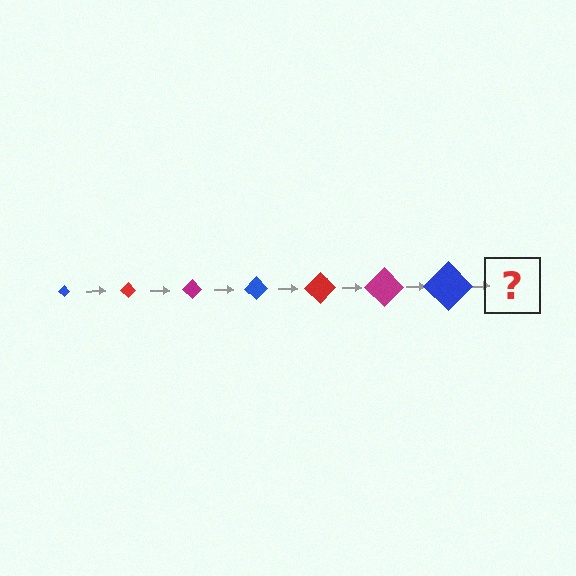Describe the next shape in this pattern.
It should be a red diamond, larger than the previous one.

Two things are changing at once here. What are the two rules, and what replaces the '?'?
The two rules are that the diamond grows larger each step and the color cycles through blue, red, and magenta. The '?' should be a red diamond, larger than the previous one.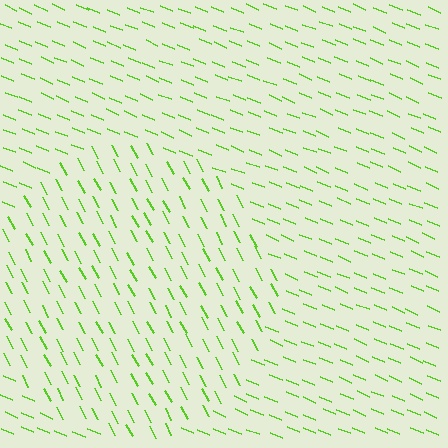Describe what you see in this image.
The image is filled with small lime line segments. A circle region in the image has lines oriented differently from the surrounding lines, creating a visible texture boundary.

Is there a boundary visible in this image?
Yes, there is a texture boundary formed by a change in line orientation.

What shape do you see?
I see a circle.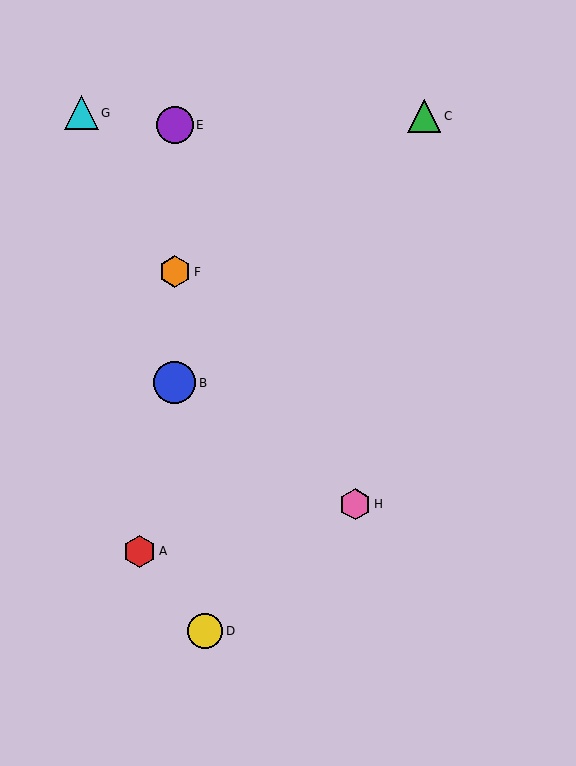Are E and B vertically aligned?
Yes, both are at x≈175.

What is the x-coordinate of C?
Object C is at x≈424.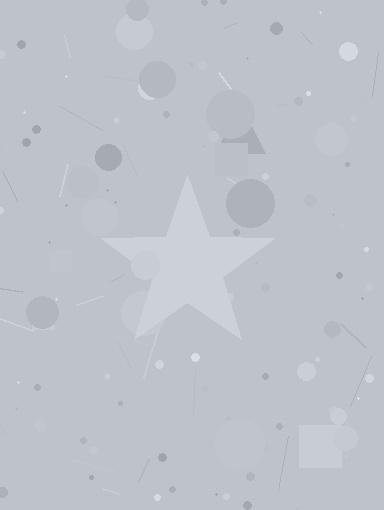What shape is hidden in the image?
A star is hidden in the image.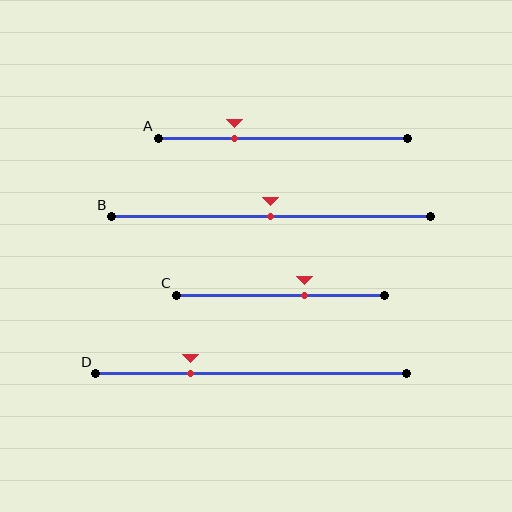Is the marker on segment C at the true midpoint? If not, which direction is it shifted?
No, the marker on segment C is shifted to the right by about 11% of the segment length.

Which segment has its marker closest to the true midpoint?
Segment B has its marker closest to the true midpoint.